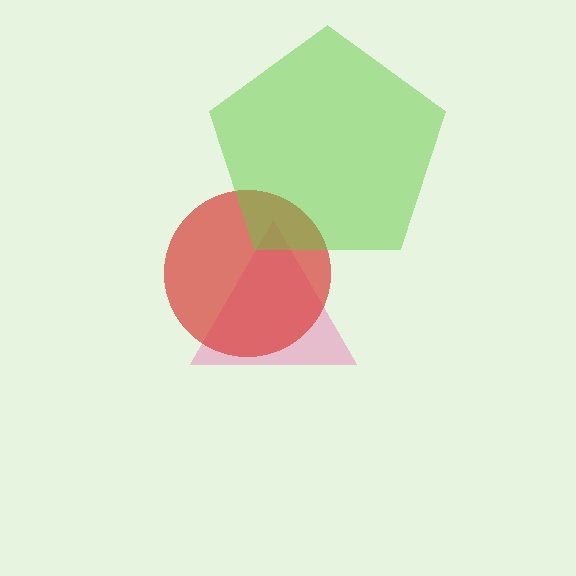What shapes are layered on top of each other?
The layered shapes are: a pink triangle, a red circle, a lime pentagon.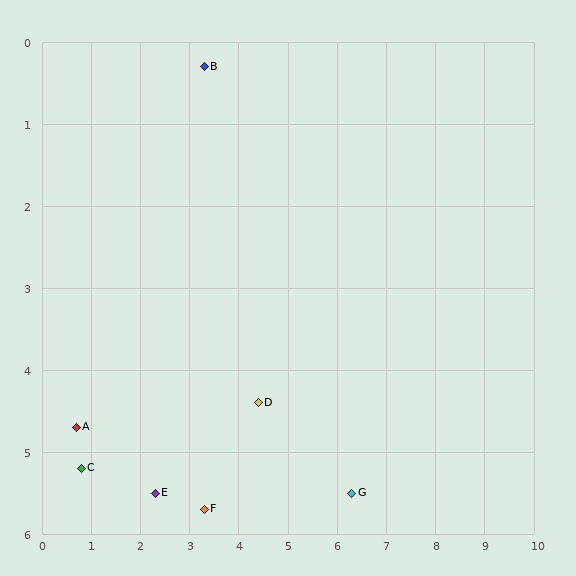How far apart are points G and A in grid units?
Points G and A are about 5.7 grid units apart.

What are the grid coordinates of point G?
Point G is at approximately (6.3, 5.5).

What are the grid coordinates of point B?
Point B is at approximately (3.3, 0.3).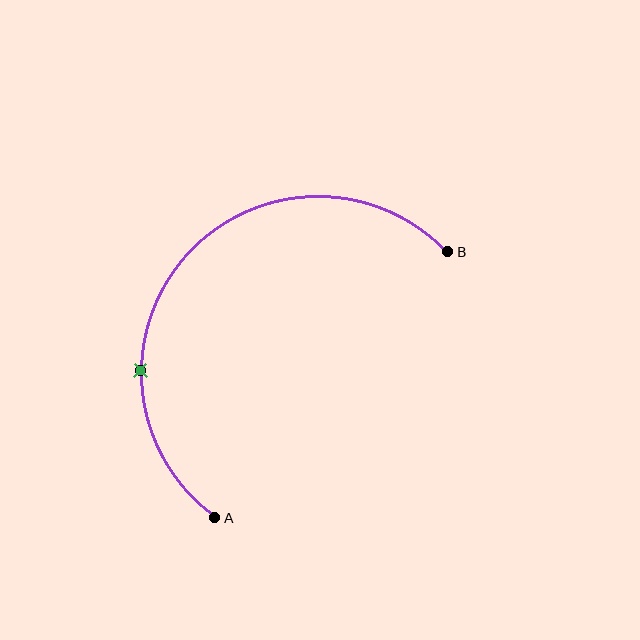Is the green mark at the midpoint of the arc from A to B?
No. The green mark lies on the arc but is closer to endpoint A. The arc midpoint would be at the point on the curve equidistant along the arc from both A and B.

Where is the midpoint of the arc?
The arc midpoint is the point on the curve farthest from the straight line joining A and B. It sits above and to the left of that line.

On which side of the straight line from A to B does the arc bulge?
The arc bulges above and to the left of the straight line connecting A and B.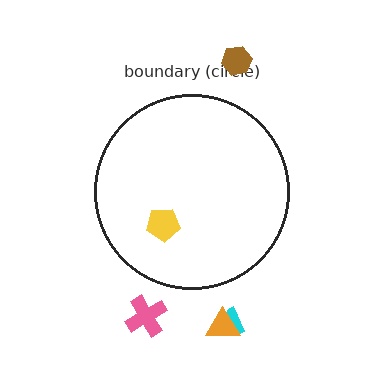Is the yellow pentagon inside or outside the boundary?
Inside.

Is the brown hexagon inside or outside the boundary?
Outside.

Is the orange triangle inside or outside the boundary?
Outside.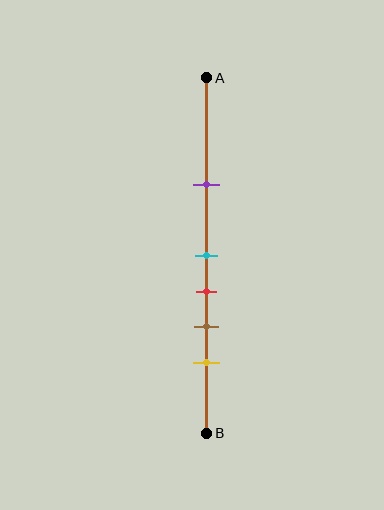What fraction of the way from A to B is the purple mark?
The purple mark is approximately 30% (0.3) of the way from A to B.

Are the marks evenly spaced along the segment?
No, the marks are not evenly spaced.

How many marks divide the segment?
There are 5 marks dividing the segment.